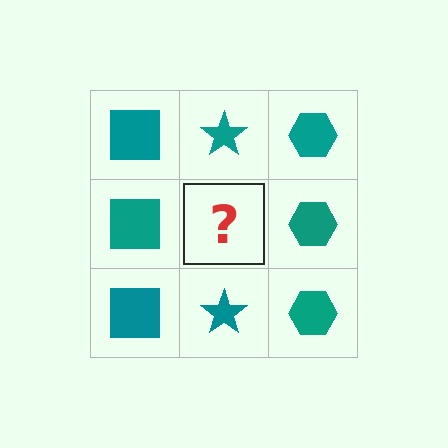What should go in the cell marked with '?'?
The missing cell should contain a teal star.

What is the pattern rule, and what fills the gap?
The rule is that each column has a consistent shape. The gap should be filled with a teal star.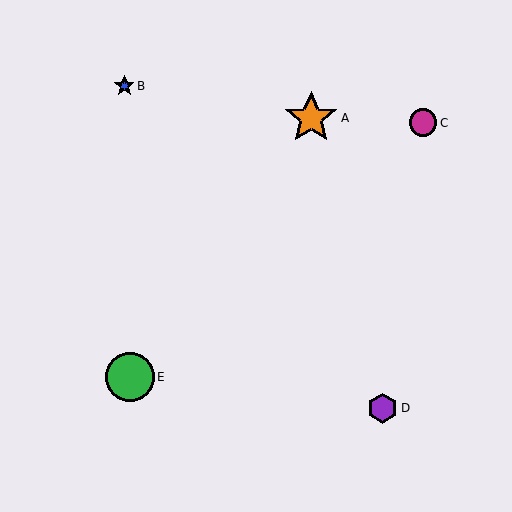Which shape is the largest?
The orange star (labeled A) is the largest.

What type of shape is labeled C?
Shape C is a magenta circle.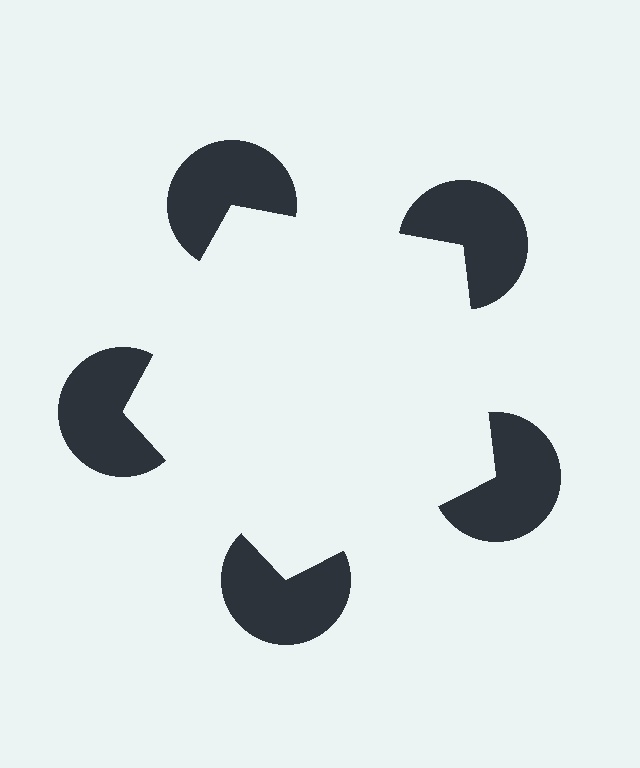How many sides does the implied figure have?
5 sides.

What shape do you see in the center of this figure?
An illusory pentagon — its edges are inferred from the aligned wedge cuts in the pac-man discs, not physically drawn.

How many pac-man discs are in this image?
There are 5 — one at each vertex of the illusory pentagon.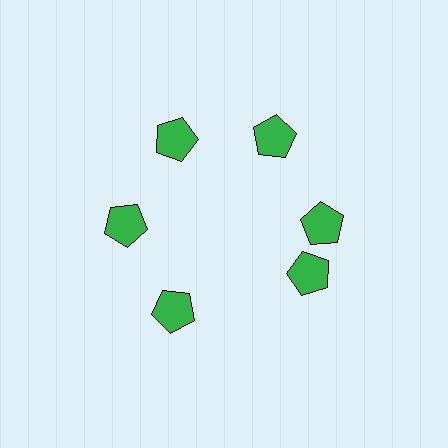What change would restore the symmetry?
The symmetry would be restored by rotating it back into even spacing with its neighbors so that all 6 pentagons sit at equal angles and equal distance from the center.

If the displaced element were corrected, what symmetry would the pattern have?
It would have 6-fold rotational symmetry — the pattern would map onto itself every 60 degrees.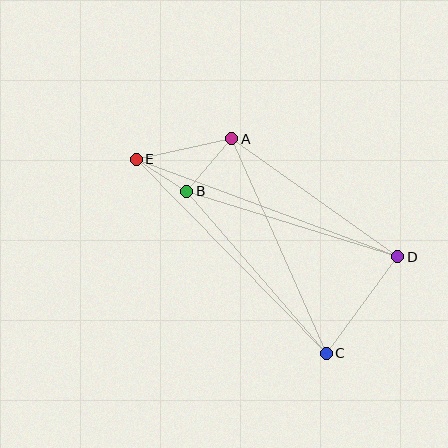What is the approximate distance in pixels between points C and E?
The distance between C and E is approximately 271 pixels.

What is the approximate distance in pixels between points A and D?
The distance between A and D is approximately 204 pixels.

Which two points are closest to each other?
Points B and E are closest to each other.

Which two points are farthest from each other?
Points D and E are farthest from each other.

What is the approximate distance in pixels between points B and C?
The distance between B and C is approximately 214 pixels.